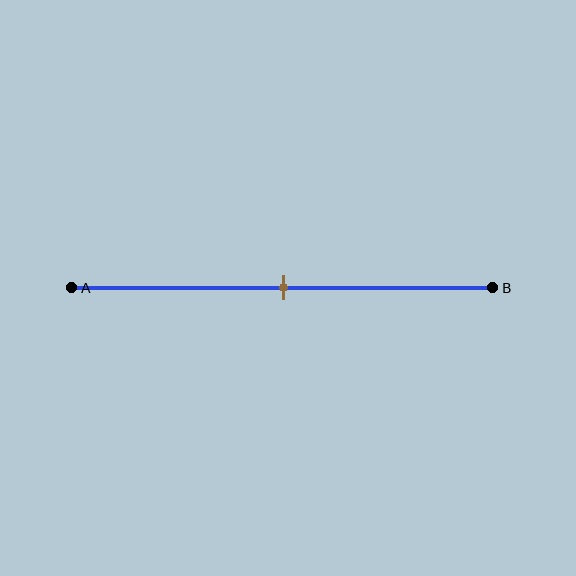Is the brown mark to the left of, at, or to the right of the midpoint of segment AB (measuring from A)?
The brown mark is approximately at the midpoint of segment AB.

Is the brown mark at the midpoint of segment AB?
Yes, the mark is approximately at the midpoint.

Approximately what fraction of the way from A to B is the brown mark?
The brown mark is approximately 50% of the way from A to B.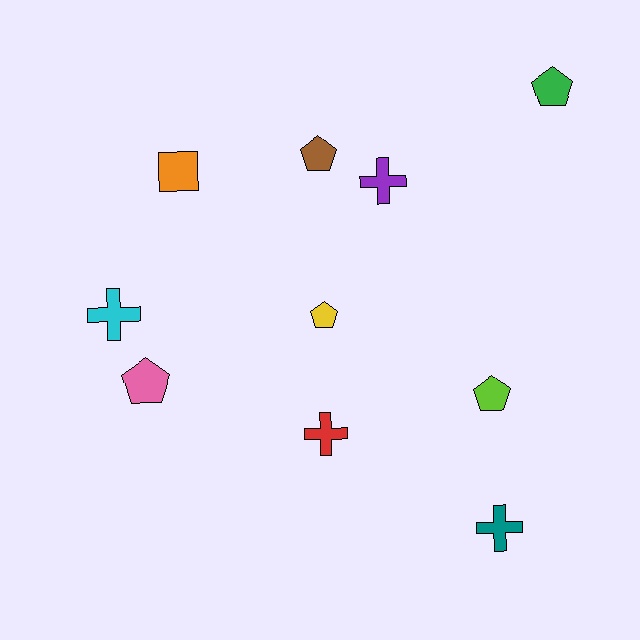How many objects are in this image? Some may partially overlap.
There are 10 objects.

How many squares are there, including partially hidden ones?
There is 1 square.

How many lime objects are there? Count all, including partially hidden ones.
There is 1 lime object.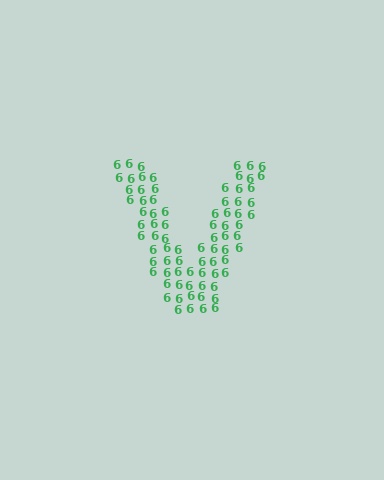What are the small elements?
The small elements are digit 6's.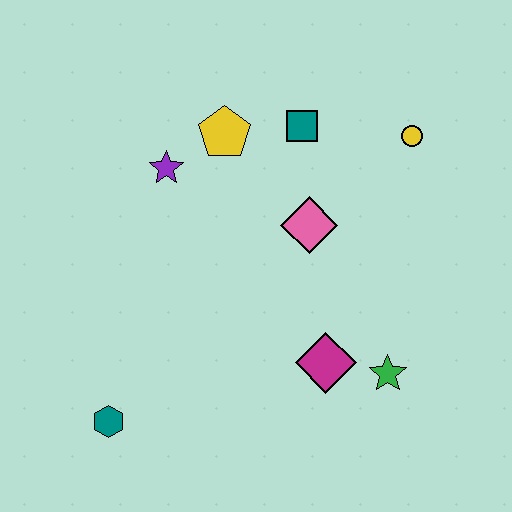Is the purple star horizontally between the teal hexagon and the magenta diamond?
Yes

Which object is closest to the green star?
The magenta diamond is closest to the green star.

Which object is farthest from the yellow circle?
The teal hexagon is farthest from the yellow circle.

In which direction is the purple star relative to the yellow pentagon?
The purple star is to the left of the yellow pentagon.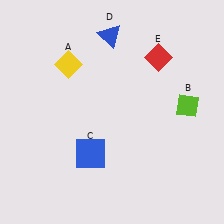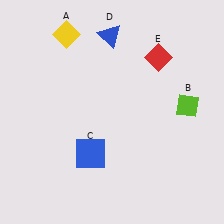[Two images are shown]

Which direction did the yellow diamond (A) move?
The yellow diamond (A) moved up.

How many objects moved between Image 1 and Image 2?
1 object moved between the two images.